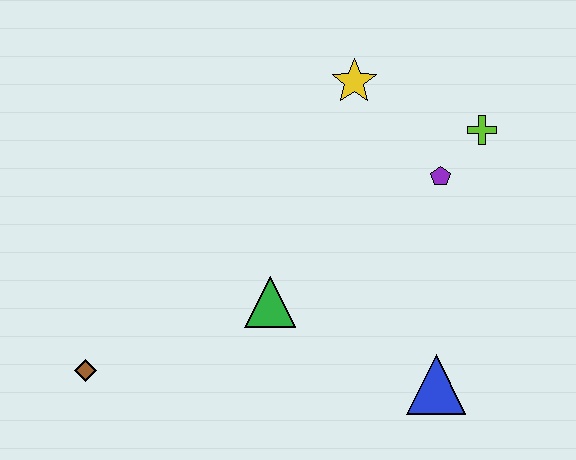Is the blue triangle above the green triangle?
No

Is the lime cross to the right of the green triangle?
Yes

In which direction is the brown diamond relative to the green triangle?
The brown diamond is to the left of the green triangle.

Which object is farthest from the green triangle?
The lime cross is farthest from the green triangle.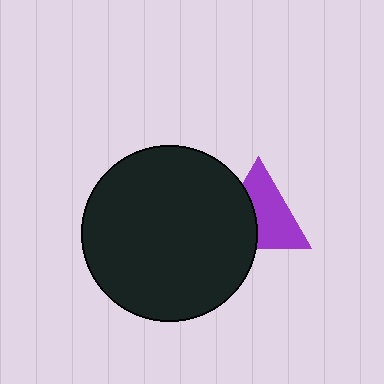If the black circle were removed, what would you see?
You would see the complete purple triangle.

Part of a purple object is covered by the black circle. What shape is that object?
It is a triangle.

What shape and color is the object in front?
The object in front is a black circle.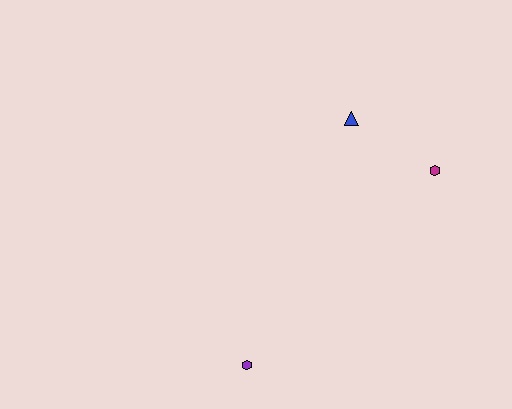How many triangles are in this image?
There is 1 triangle.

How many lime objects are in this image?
There are no lime objects.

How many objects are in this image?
There are 3 objects.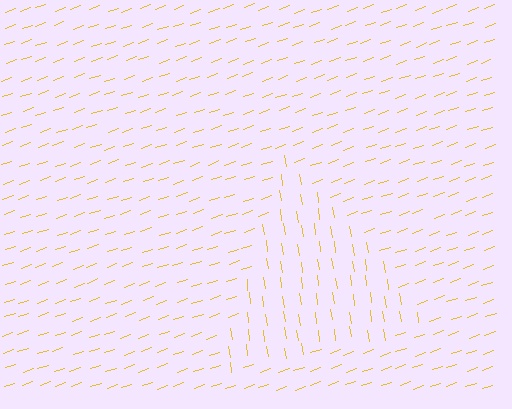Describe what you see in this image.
The image is filled with small yellow line segments. A triangle region in the image has lines oriented differently from the surrounding lines, creating a visible texture boundary.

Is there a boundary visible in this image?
Yes, there is a texture boundary formed by a change in line orientation.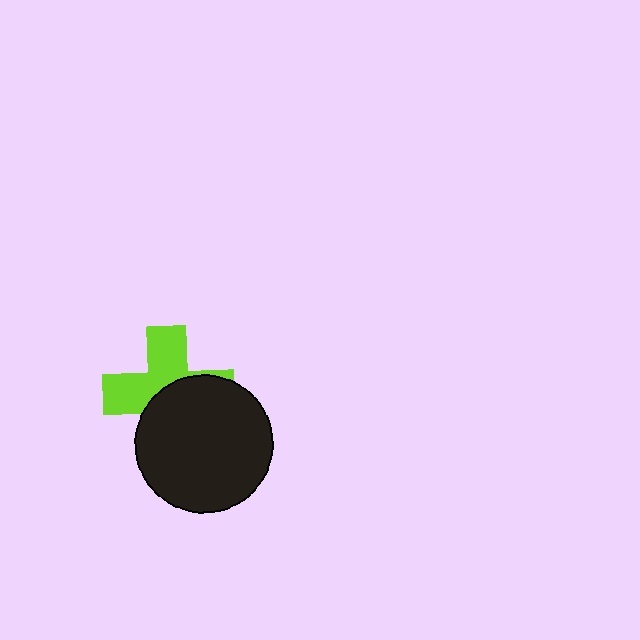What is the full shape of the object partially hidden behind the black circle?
The partially hidden object is a lime cross.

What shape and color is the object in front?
The object in front is a black circle.